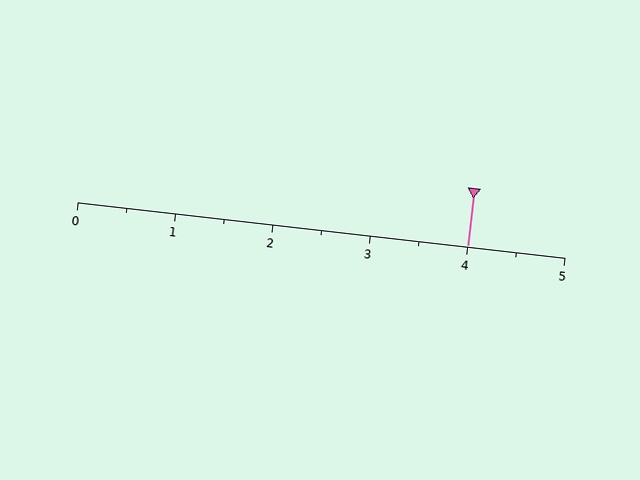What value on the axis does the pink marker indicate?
The marker indicates approximately 4.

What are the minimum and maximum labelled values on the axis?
The axis runs from 0 to 5.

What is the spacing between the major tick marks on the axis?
The major ticks are spaced 1 apart.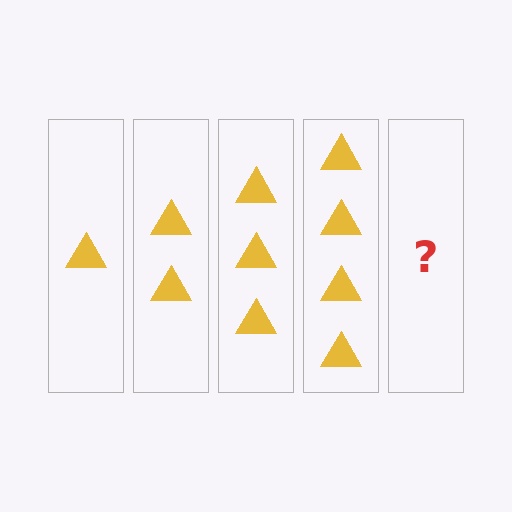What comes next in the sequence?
The next element should be 5 triangles.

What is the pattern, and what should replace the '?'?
The pattern is that each step adds one more triangle. The '?' should be 5 triangles.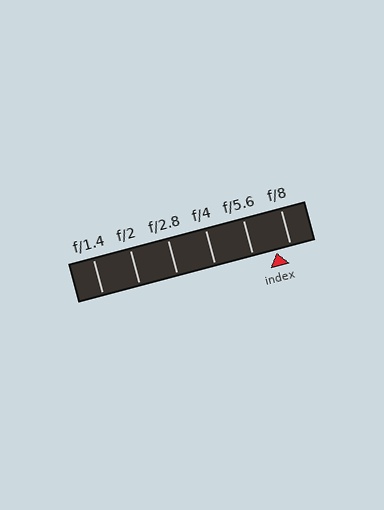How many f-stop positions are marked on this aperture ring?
There are 6 f-stop positions marked.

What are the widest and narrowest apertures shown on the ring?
The widest aperture shown is f/1.4 and the narrowest is f/8.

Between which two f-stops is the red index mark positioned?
The index mark is between f/5.6 and f/8.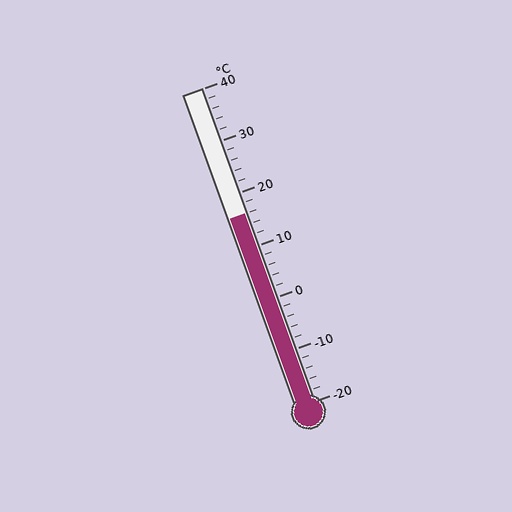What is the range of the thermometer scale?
The thermometer scale ranges from -20°C to 40°C.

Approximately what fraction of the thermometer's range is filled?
The thermometer is filled to approximately 60% of its range.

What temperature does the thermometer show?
The thermometer shows approximately 16°C.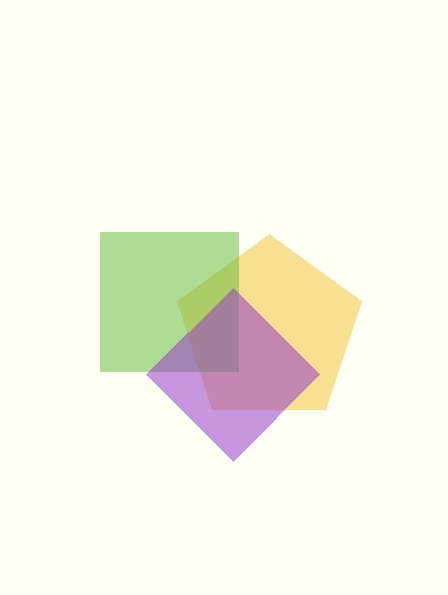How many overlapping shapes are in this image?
There are 3 overlapping shapes in the image.